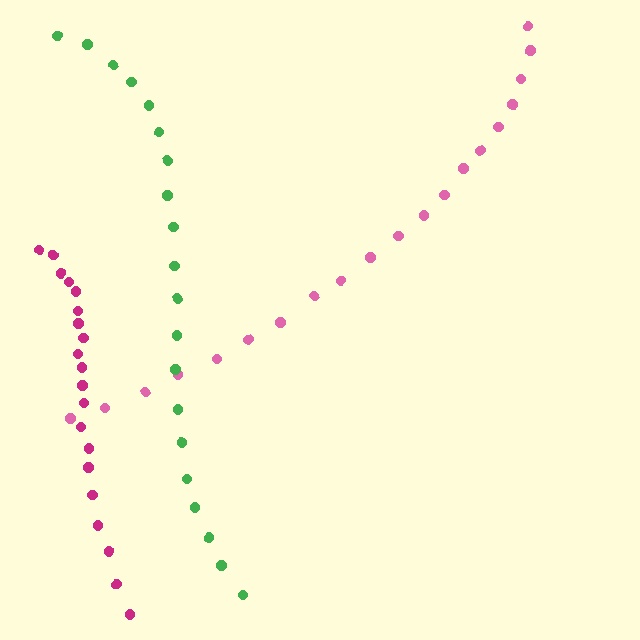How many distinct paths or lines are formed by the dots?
There are 3 distinct paths.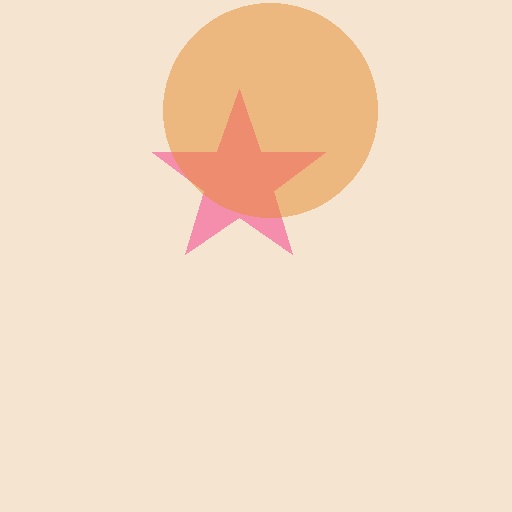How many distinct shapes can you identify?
There are 2 distinct shapes: a pink star, an orange circle.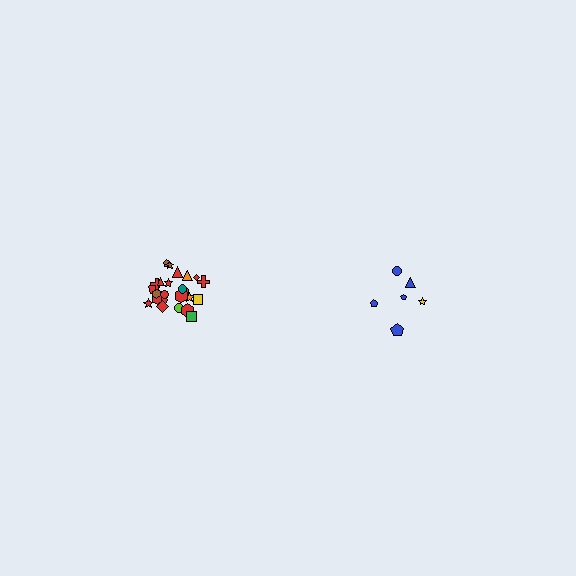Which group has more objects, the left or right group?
The left group.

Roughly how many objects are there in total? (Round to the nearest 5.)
Roughly 30 objects in total.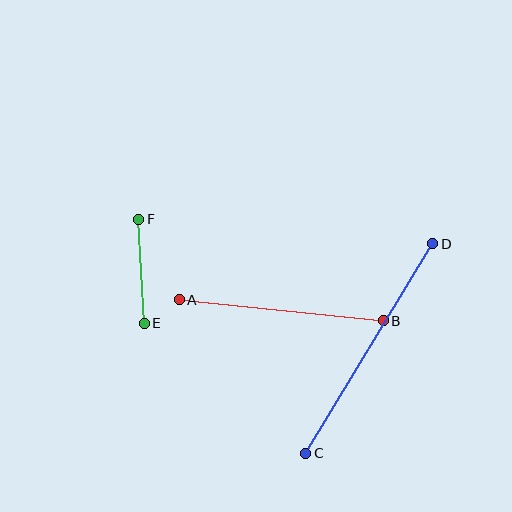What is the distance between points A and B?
The distance is approximately 205 pixels.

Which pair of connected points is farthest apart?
Points C and D are farthest apart.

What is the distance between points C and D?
The distance is approximately 245 pixels.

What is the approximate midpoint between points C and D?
The midpoint is at approximately (369, 349) pixels.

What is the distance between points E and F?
The distance is approximately 104 pixels.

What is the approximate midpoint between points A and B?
The midpoint is at approximately (281, 310) pixels.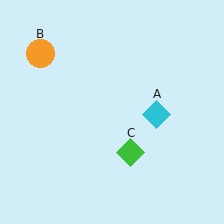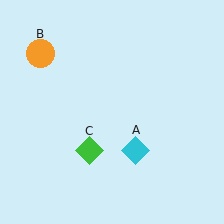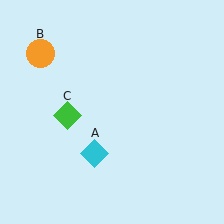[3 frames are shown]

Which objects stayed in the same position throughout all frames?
Orange circle (object B) remained stationary.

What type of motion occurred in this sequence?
The cyan diamond (object A), green diamond (object C) rotated clockwise around the center of the scene.